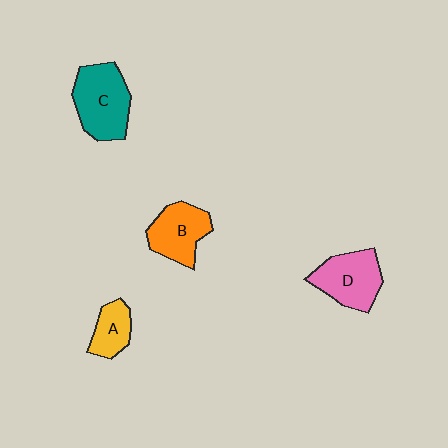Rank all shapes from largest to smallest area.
From largest to smallest: C (teal), D (pink), B (orange), A (yellow).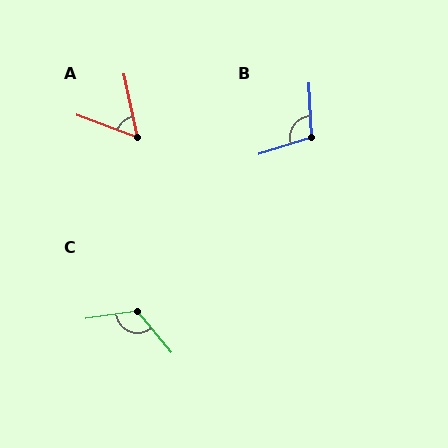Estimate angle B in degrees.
Approximately 104 degrees.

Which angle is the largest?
C, at approximately 121 degrees.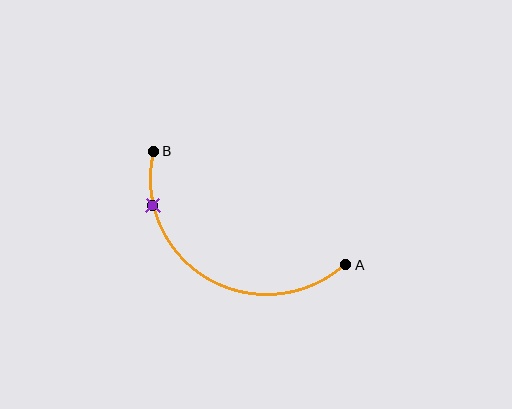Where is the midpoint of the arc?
The arc midpoint is the point on the curve farthest from the straight line joining A and B. It sits below that line.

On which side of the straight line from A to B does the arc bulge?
The arc bulges below the straight line connecting A and B.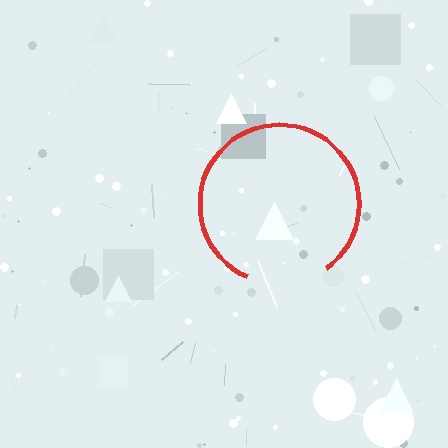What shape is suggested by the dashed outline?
The dashed outline suggests a circle.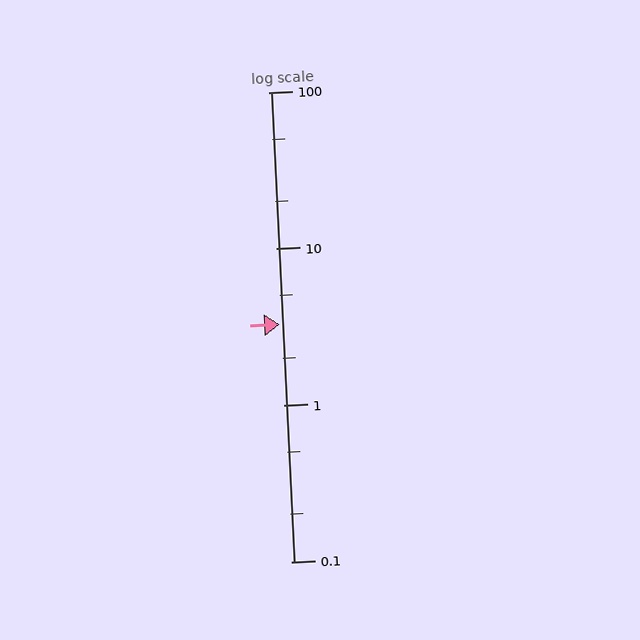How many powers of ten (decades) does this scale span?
The scale spans 3 decades, from 0.1 to 100.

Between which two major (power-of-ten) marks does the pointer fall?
The pointer is between 1 and 10.